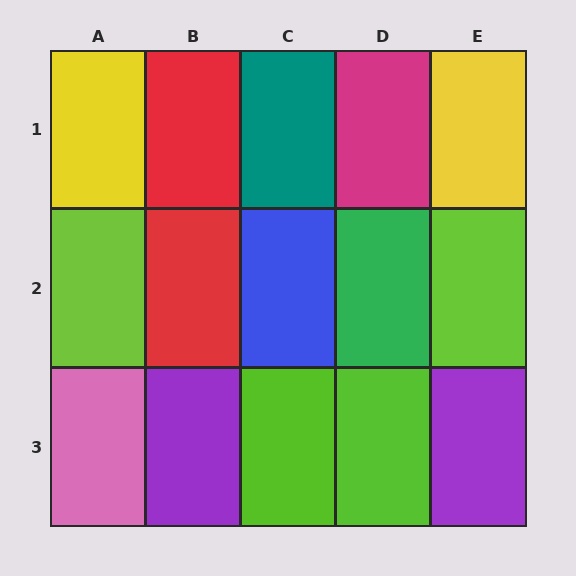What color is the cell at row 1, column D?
Magenta.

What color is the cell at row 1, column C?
Teal.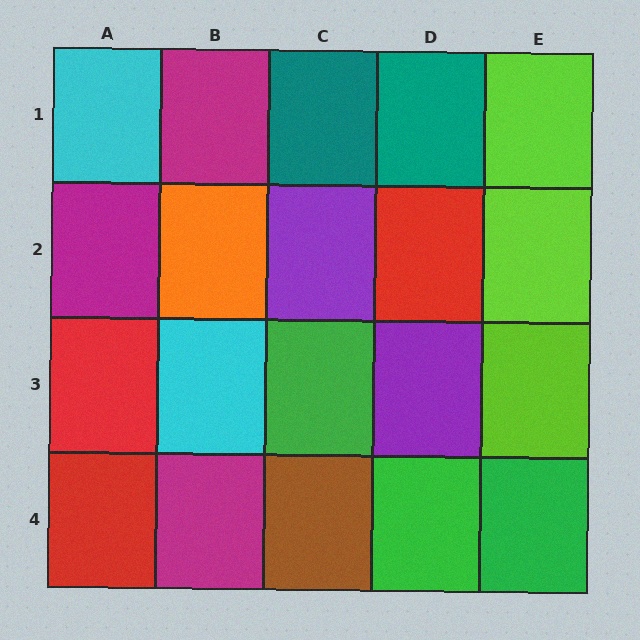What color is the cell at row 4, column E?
Green.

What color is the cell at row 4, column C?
Brown.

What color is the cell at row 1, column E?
Lime.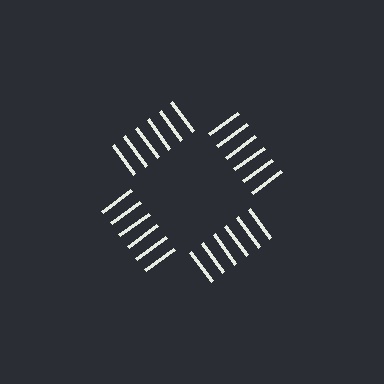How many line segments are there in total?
24 — 6 along each of the 4 edges.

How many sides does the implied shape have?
4 sides — the line-ends trace a square.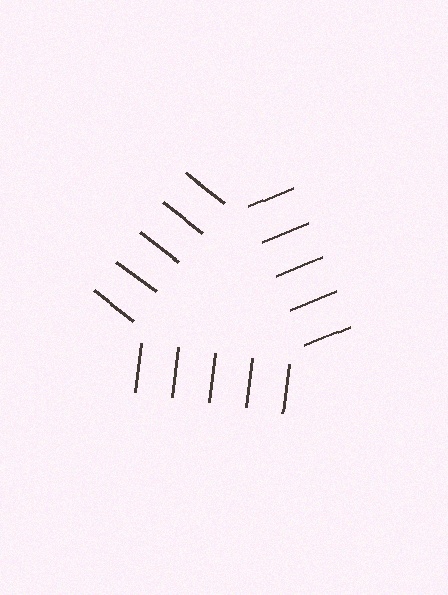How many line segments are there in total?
15 — 5 along each of the 3 edges.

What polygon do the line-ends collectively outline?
An illusory triangle — the line segments terminate on its edges but no continuous stroke is drawn.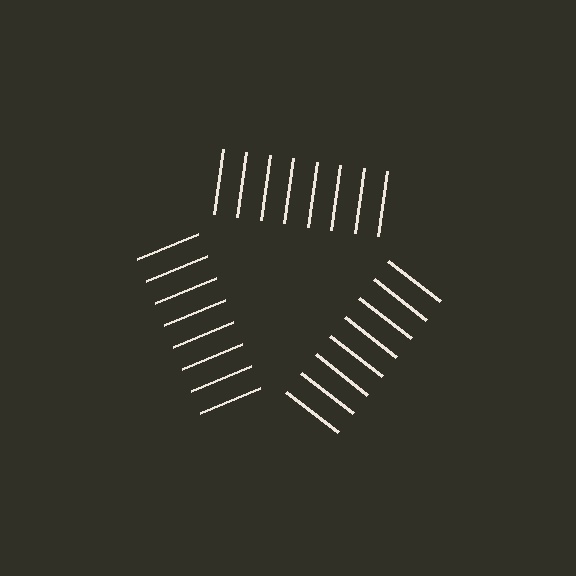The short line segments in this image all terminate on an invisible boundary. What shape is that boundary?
An illusory triangle — the line segments terminate on its edges but no continuous stroke is drawn.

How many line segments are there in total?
24 — 8 along each of the 3 edges.